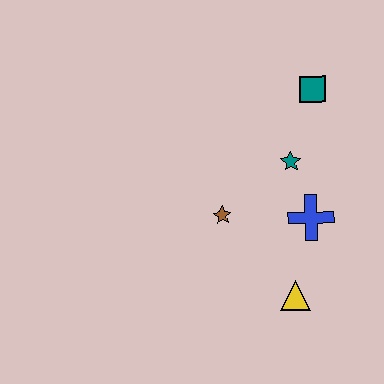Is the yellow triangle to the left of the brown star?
No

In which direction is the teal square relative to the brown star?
The teal square is above the brown star.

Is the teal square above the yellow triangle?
Yes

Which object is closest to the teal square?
The teal star is closest to the teal square.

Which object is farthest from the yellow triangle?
The teal square is farthest from the yellow triangle.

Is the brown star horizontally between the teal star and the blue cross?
No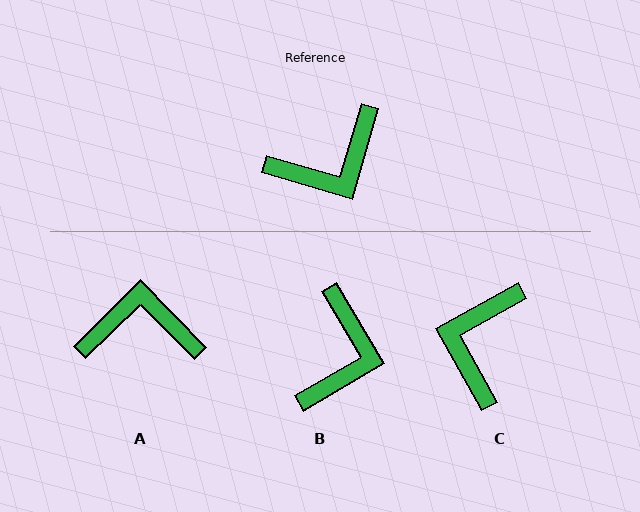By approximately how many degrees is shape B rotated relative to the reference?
Approximately 47 degrees counter-clockwise.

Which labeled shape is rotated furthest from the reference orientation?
A, about 151 degrees away.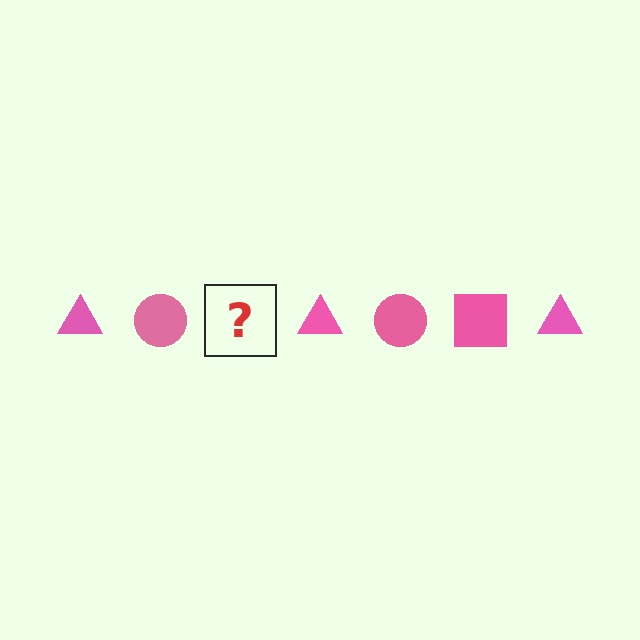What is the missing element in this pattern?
The missing element is a pink square.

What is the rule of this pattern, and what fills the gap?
The rule is that the pattern cycles through triangle, circle, square shapes in pink. The gap should be filled with a pink square.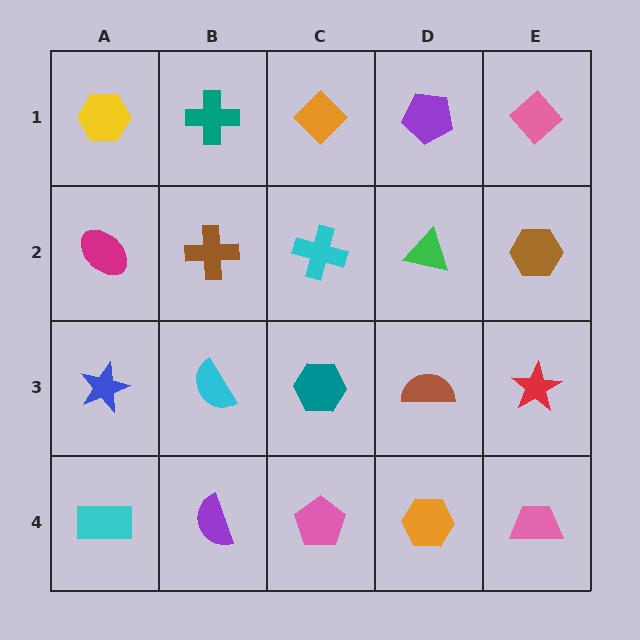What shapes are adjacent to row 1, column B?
A brown cross (row 2, column B), a yellow hexagon (row 1, column A), an orange diamond (row 1, column C).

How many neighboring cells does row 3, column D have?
4.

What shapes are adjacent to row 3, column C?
A cyan cross (row 2, column C), a pink pentagon (row 4, column C), a cyan semicircle (row 3, column B), a brown semicircle (row 3, column D).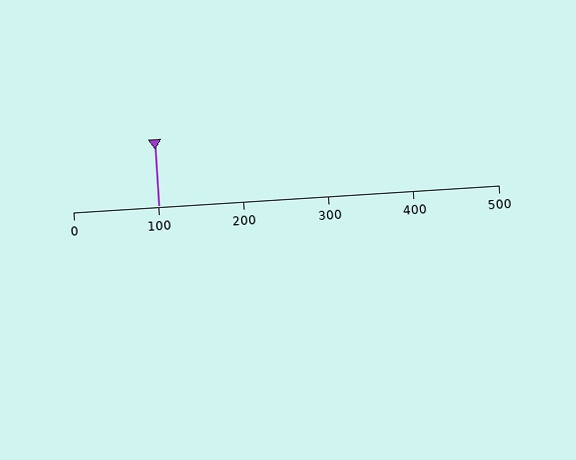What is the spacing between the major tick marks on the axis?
The major ticks are spaced 100 apart.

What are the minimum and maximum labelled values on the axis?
The axis runs from 0 to 500.